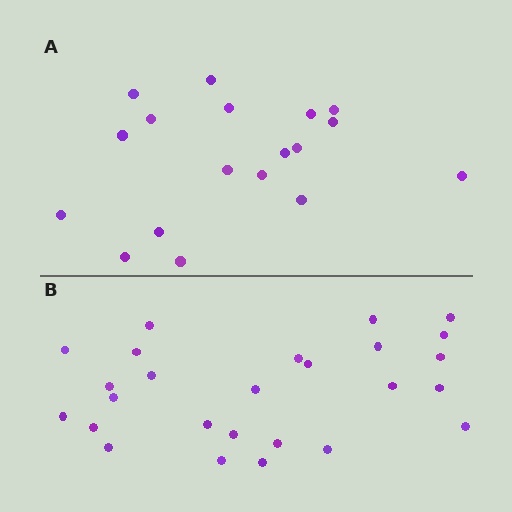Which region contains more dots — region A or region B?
Region B (the bottom region) has more dots.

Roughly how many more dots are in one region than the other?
Region B has roughly 8 or so more dots than region A.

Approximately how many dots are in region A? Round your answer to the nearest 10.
About 20 dots. (The exact count is 18, which rounds to 20.)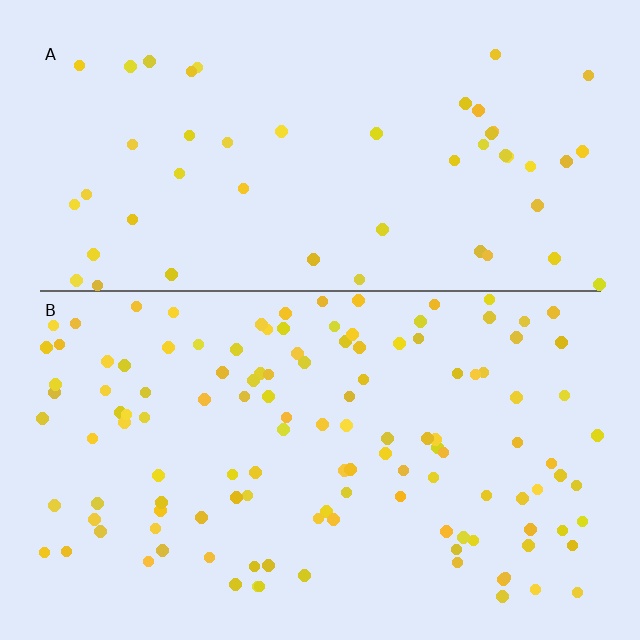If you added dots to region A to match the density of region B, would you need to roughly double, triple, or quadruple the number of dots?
Approximately double.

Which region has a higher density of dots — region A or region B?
B (the bottom).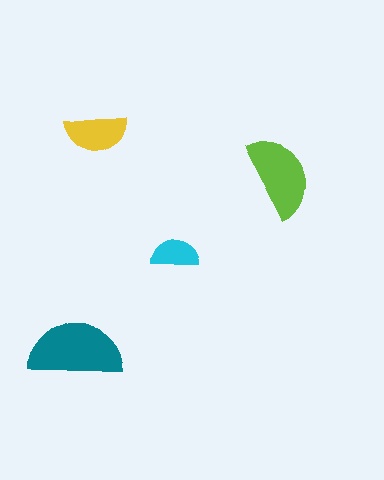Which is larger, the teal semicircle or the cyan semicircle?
The teal one.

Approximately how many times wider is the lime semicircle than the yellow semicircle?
About 1.5 times wider.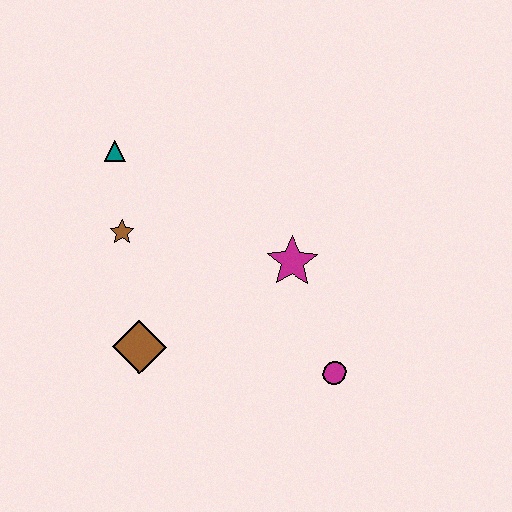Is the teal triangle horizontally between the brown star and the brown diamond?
No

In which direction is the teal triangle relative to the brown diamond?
The teal triangle is above the brown diamond.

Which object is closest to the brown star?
The teal triangle is closest to the brown star.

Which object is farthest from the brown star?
The magenta circle is farthest from the brown star.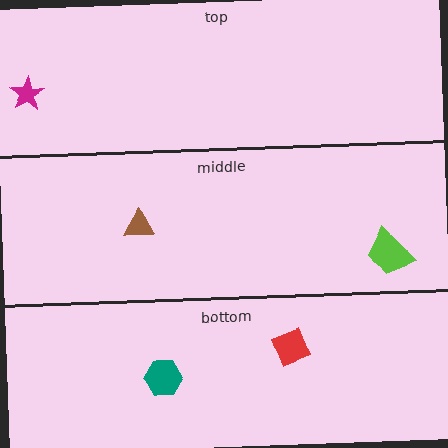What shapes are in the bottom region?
The teal hexagon, the red diamond.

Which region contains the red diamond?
The bottom region.